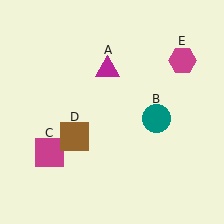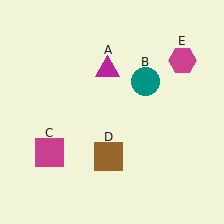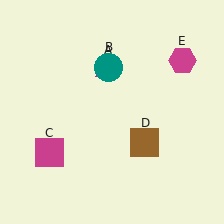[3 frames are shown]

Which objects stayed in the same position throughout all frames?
Magenta triangle (object A) and magenta square (object C) and magenta hexagon (object E) remained stationary.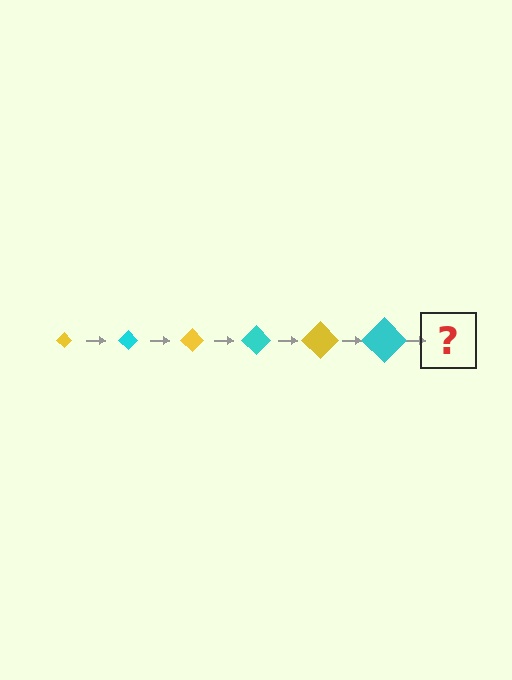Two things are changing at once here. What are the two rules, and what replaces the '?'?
The two rules are that the diamond grows larger each step and the color cycles through yellow and cyan. The '?' should be a yellow diamond, larger than the previous one.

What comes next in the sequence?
The next element should be a yellow diamond, larger than the previous one.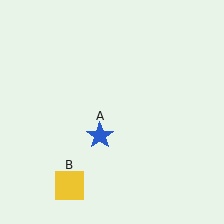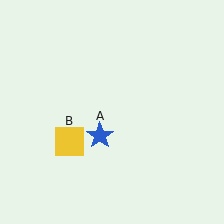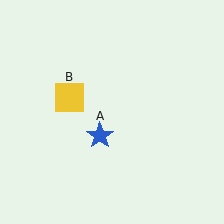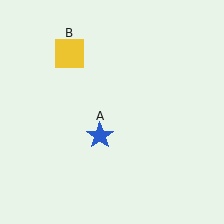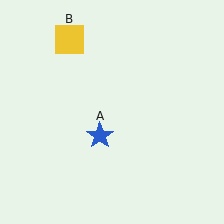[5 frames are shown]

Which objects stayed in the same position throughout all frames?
Blue star (object A) remained stationary.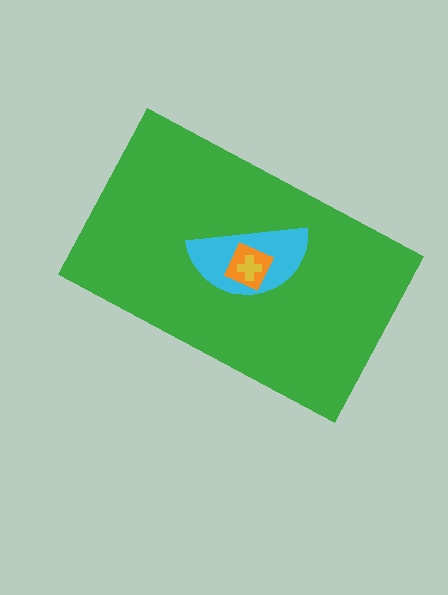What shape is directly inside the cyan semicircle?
The orange square.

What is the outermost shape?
The green rectangle.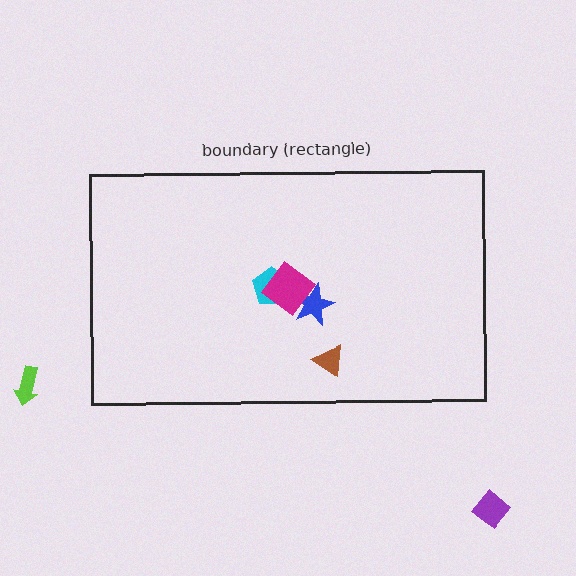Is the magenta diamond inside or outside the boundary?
Inside.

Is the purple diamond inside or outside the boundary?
Outside.